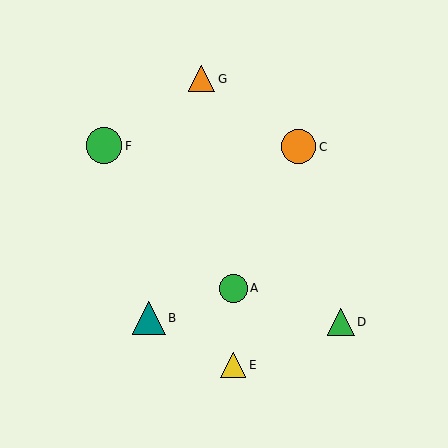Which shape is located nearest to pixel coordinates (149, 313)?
The teal triangle (labeled B) at (149, 318) is nearest to that location.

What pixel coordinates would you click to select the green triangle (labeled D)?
Click at (341, 322) to select the green triangle D.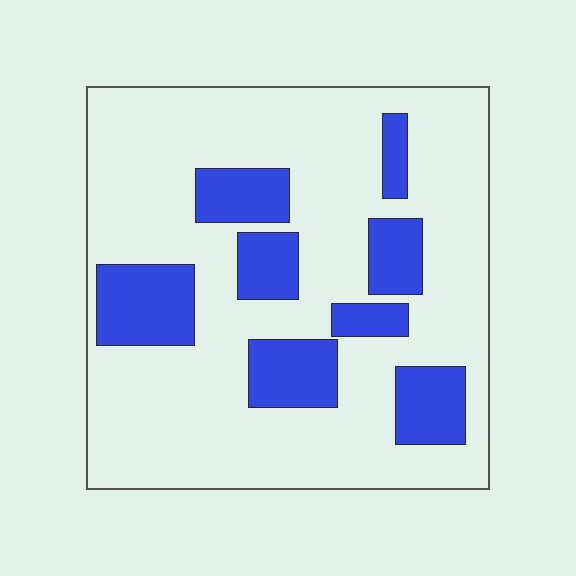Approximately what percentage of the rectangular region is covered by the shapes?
Approximately 25%.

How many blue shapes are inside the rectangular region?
8.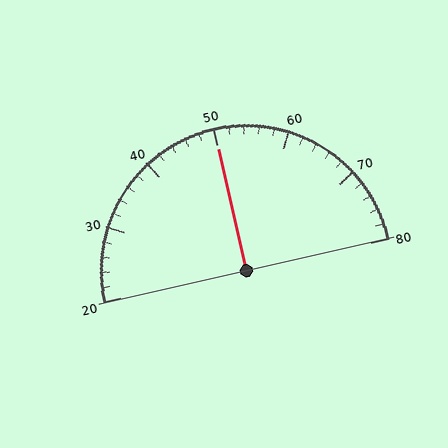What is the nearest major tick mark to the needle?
The nearest major tick mark is 50.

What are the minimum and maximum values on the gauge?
The gauge ranges from 20 to 80.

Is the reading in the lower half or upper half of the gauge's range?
The reading is in the upper half of the range (20 to 80).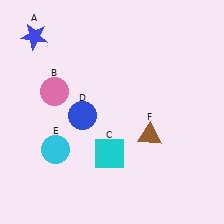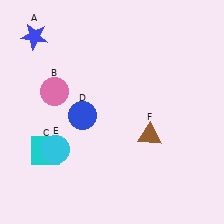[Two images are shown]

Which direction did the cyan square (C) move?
The cyan square (C) moved left.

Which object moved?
The cyan square (C) moved left.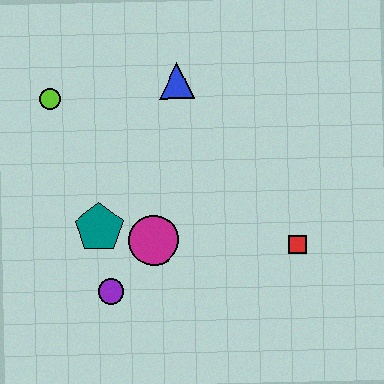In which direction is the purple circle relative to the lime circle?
The purple circle is below the lime circle.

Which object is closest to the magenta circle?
The teal pentagon is closest to the magenta circle.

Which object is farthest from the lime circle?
The red square is farthest from the lime circle.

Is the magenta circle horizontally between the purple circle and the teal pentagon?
No